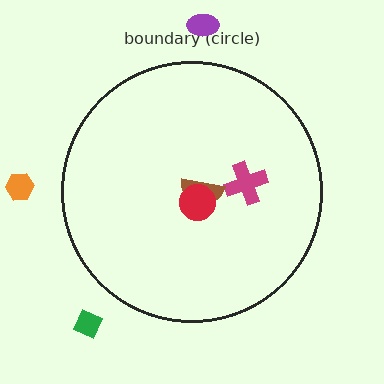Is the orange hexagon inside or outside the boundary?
Outside.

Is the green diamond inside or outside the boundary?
Outside.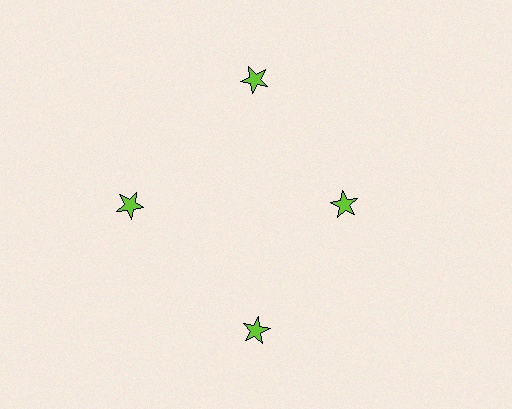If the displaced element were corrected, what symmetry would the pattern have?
It would have 4-fold rotational symmetry — the pattern would map onto itself every 90 degrees.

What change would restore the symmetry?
The symmetry would be restored by moving it outward, back onto the ring so that all 4 stars sit at equal angles and equal distance from the center.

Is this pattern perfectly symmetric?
No. The 4 lime stars are arranged in a ring, but one element near the 3 o'clock position is pulled inward toward the center, breaking the 4-fold rotational symmetry.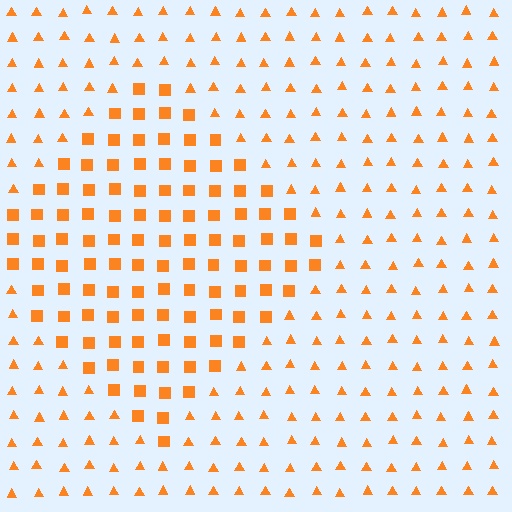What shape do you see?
I see a diamond.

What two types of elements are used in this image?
The image uses squares inside the diamond region and triangles outside it.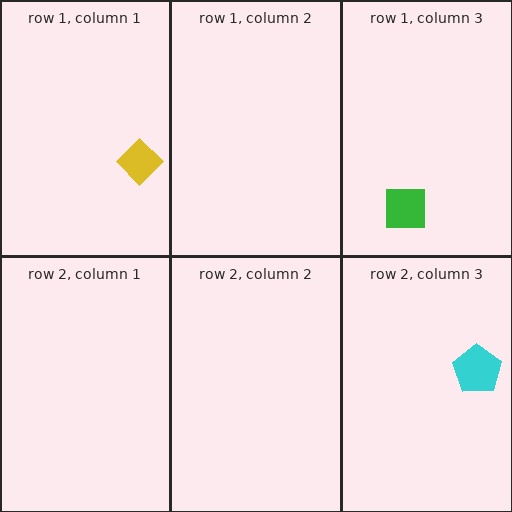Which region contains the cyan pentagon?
The row 2, column 3 region.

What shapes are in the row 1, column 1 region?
The yellow diamond.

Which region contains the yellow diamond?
The row 1, column 1 region.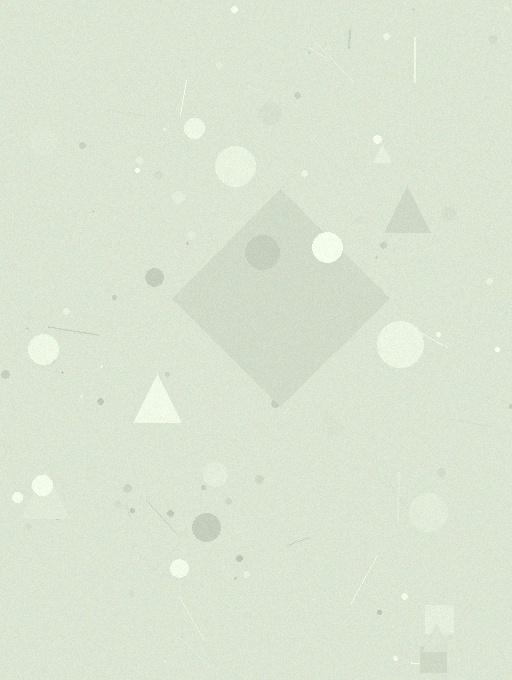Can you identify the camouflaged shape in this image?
The camouflaged shape is a diamond.